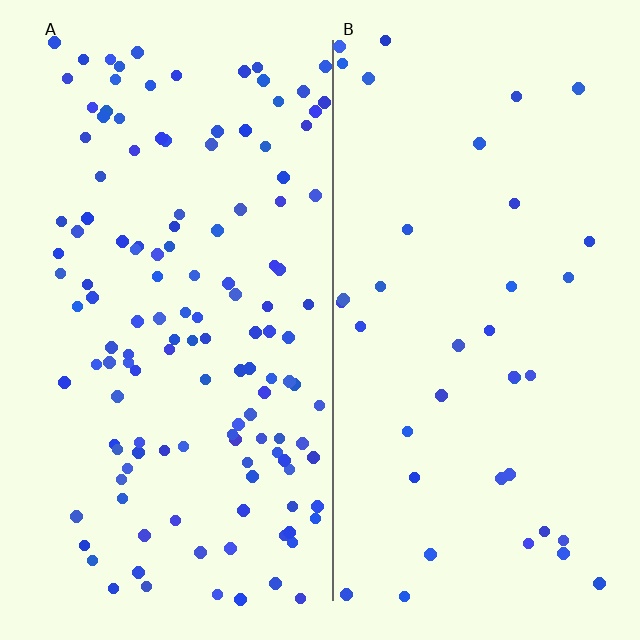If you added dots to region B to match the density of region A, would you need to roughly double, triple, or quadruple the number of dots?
Approximately triple.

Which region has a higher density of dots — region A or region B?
A (the left).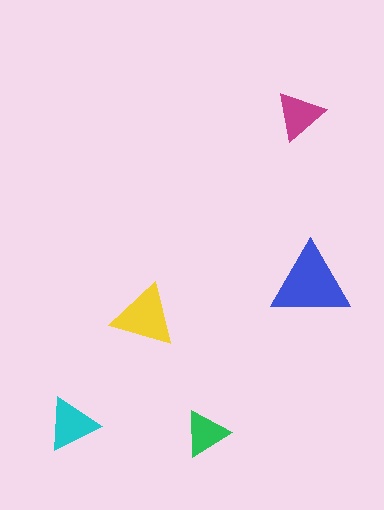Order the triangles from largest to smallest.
the blue one, the yellow one, the cyan one, the magenta one, the green one.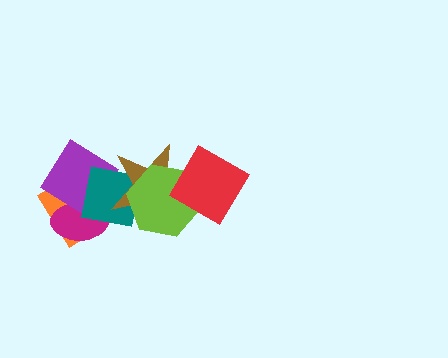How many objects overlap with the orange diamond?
3 objects overlap with the orange diamond.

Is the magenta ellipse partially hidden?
Yes, it is partially covered by another shape.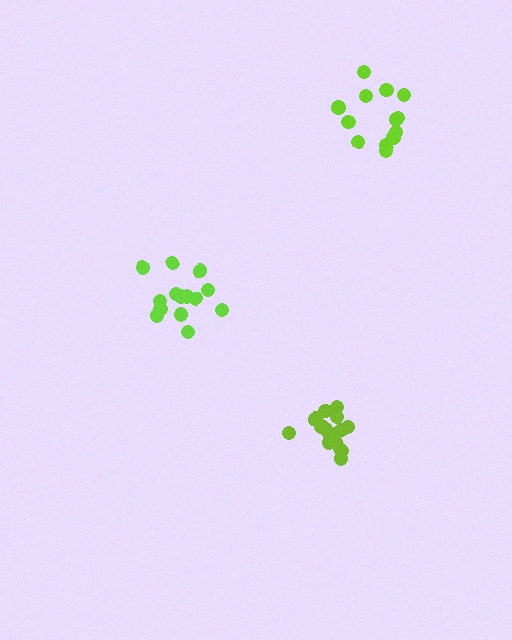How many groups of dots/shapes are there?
There are 3 groups.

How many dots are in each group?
Group 1: 14 dots, Group 2: 16 dots, Group 3: 13 dots (43 total).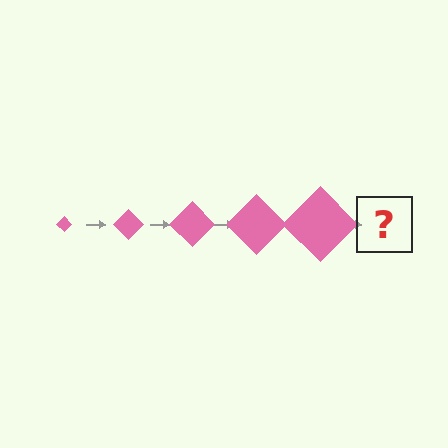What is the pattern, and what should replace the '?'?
The pattern is that the diamond gets progressively larger each step. The '?' should be a pink diamond, larger than the previous one.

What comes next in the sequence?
The next element should be a pink diamond, larger than the previous one.